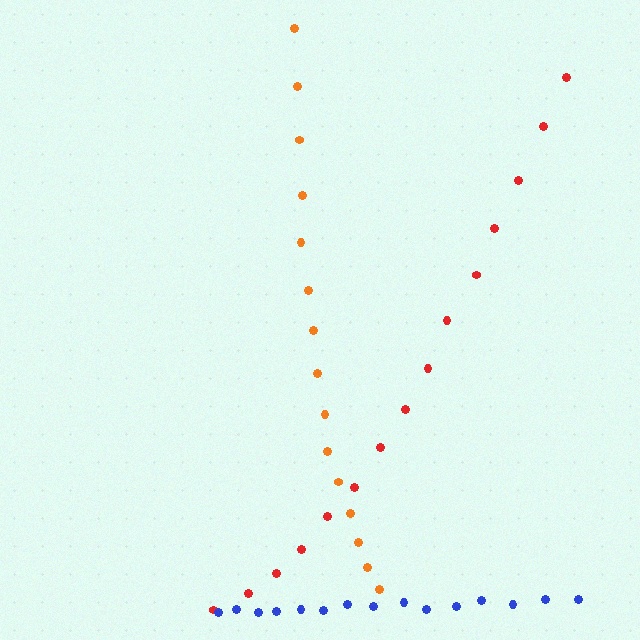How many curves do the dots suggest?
There are 3 distinct paths.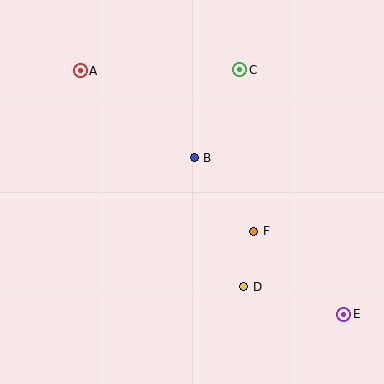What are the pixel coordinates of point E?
Point E is at (344, 314).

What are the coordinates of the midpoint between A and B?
The midpoint between A and B is at (137, 114).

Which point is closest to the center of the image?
Point B at (194, 158) is closest to the center.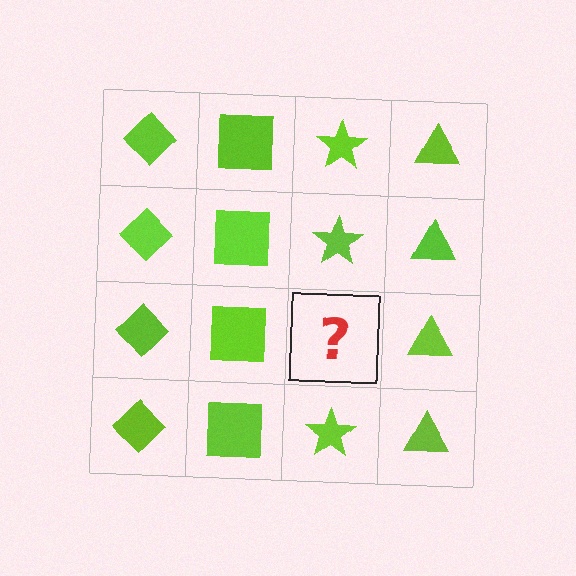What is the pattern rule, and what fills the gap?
The rule is that each column has a consistent shape. The gap should be filled with a lime star.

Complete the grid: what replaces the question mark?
The question mark should be replaced with a lime star.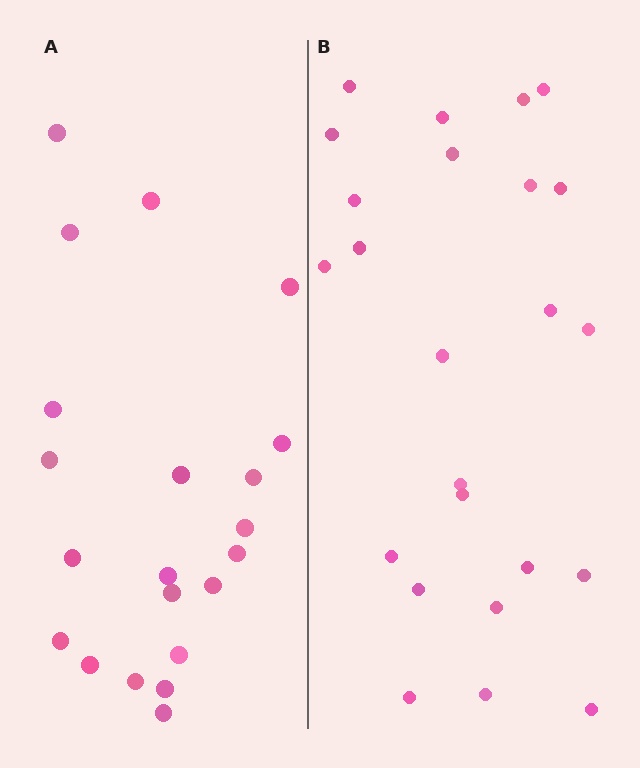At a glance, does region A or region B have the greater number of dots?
Region B (the right region) has more dots.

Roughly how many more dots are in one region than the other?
Region B has just a few more — roughly 2 or 3 more dots than region A.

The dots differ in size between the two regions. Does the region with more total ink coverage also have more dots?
No. Region A has more total ink coverage because its dots are larger, but region B actually contains more individual dots. Total area can be misleading — the number of items is what matters here.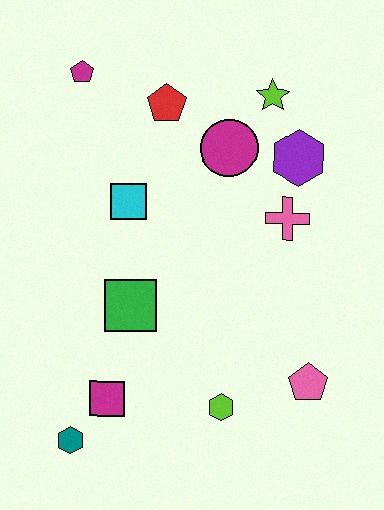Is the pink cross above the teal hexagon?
Yes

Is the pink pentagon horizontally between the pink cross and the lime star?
No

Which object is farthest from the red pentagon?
The teal hexagon is farthest from the red pentagon.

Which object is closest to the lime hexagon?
The pink pentagon is closest to the lime hexagon.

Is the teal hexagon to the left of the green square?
Yes